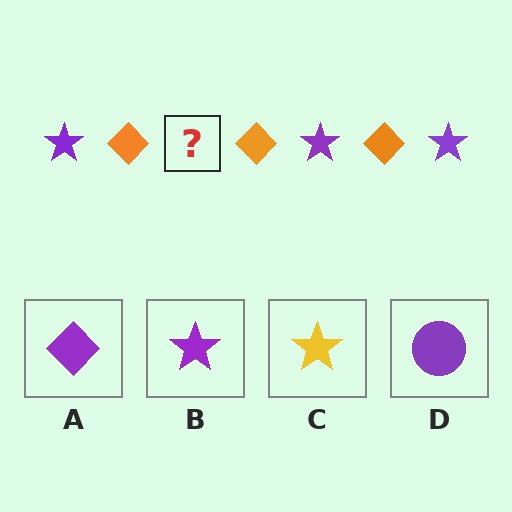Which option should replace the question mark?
Option B.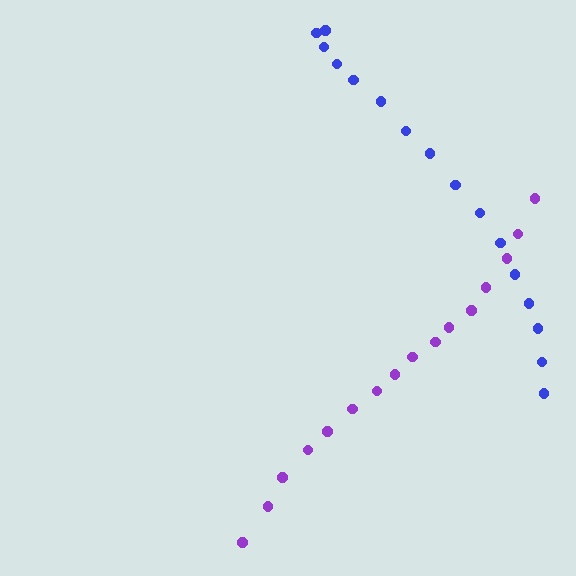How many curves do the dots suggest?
There are 2 distinct paths.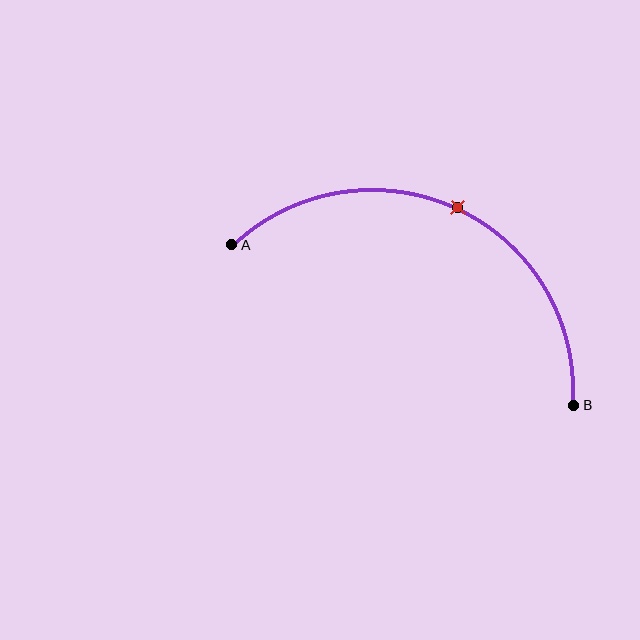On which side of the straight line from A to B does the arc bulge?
The arc bulges above the straight line connecting A and B.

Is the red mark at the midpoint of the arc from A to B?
Yes. The red mark lies on the arc at equal arc-length from both A and B — it is the arc midpoint.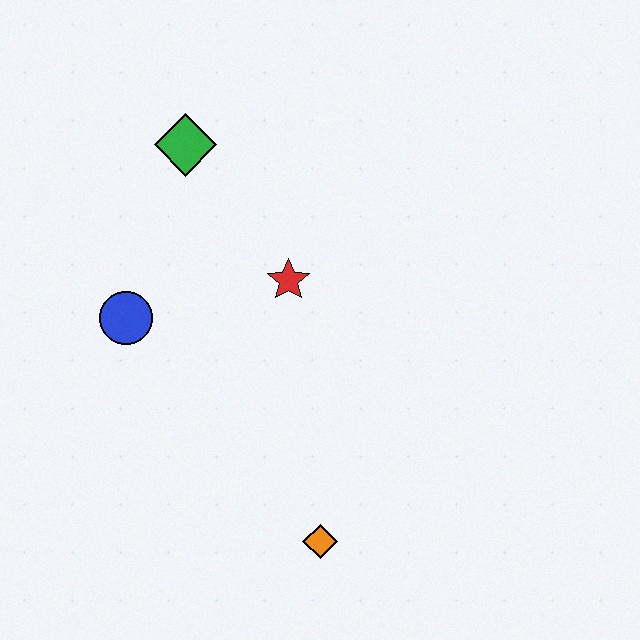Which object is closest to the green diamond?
The red star is closest to the green diamond.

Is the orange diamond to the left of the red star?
No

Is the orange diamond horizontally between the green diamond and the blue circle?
No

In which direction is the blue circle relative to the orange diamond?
The blue circle is above the orange diamond.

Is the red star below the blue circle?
No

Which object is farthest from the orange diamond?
The green diamond is farthest from the orange diamond.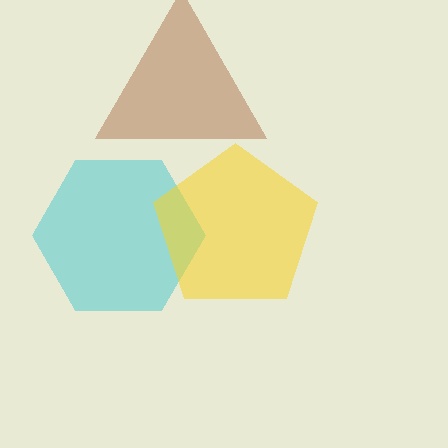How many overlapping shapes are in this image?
There are 3 overlapping shapes in the image.